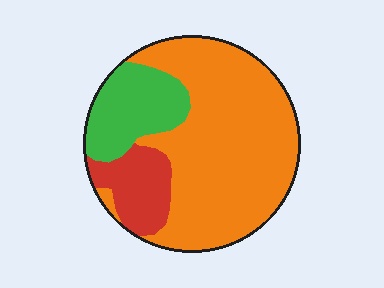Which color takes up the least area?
Red, at roughly 15%.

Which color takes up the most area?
Orange, at roughly 65%.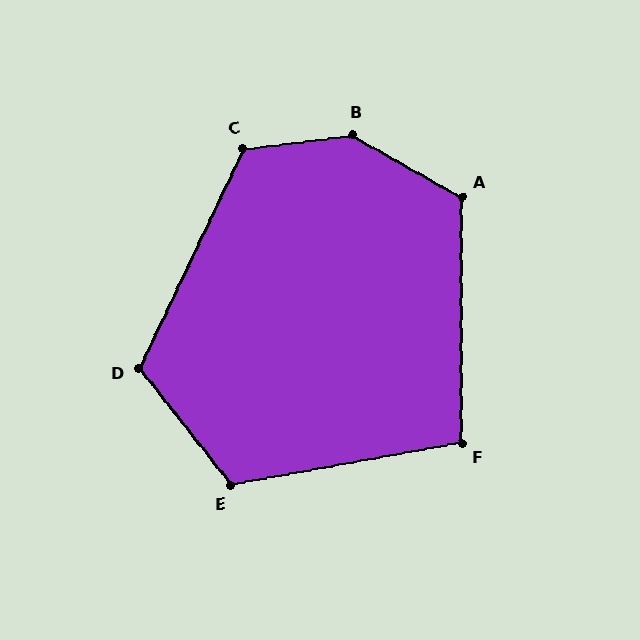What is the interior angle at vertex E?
Approximately 118 degrees (obtuse).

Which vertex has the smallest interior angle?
F, at approximately 101 degrees.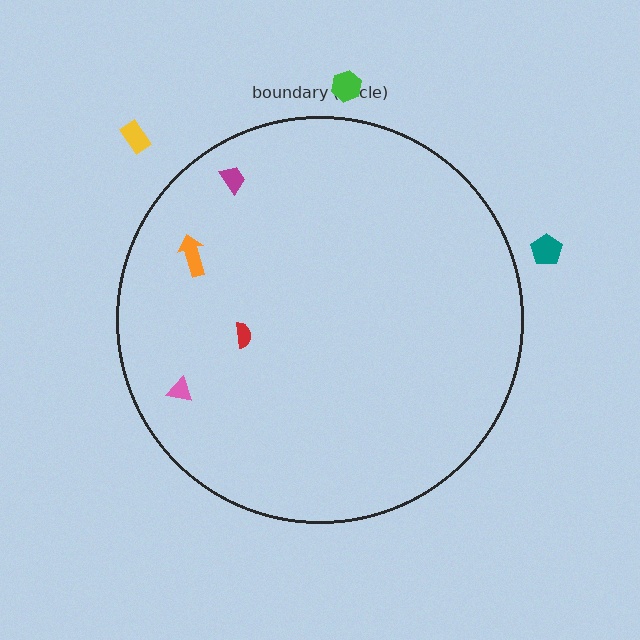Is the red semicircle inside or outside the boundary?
Inside.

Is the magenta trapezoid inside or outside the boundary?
Inside.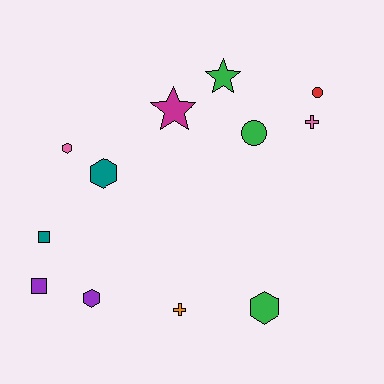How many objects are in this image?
There are 12 objects.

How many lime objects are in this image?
There are no lime objects.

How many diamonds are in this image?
There are no diamonds.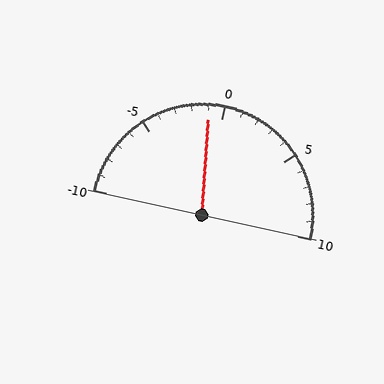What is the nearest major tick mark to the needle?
The nearest major tick mark is 0.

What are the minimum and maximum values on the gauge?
The gauge ranges from -10 to 10.